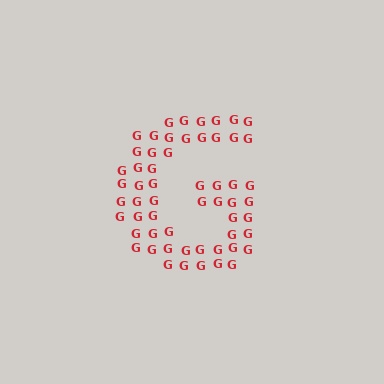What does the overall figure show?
The overall figure shows the letter G.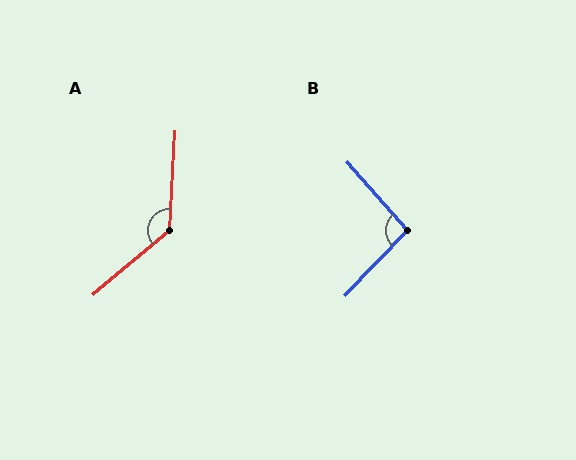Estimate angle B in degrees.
Approximately 95 degrees.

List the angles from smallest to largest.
B (95°), A (134°).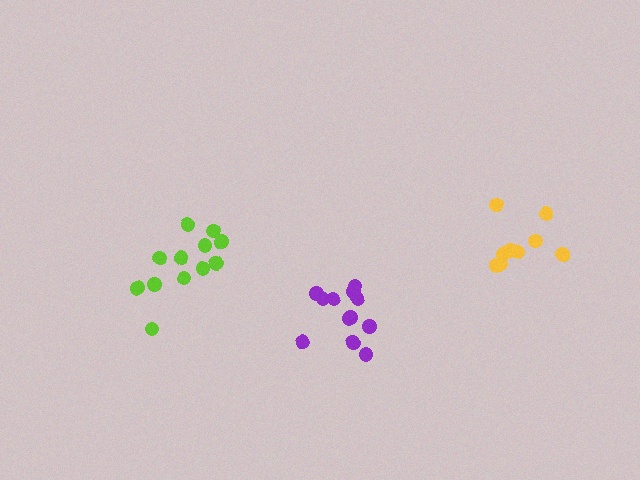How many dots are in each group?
Group 1: 13 dots, Group 2: 12 dots, Group 3: 9 dots (34 total).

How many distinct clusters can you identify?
There are 3 distinct clusters.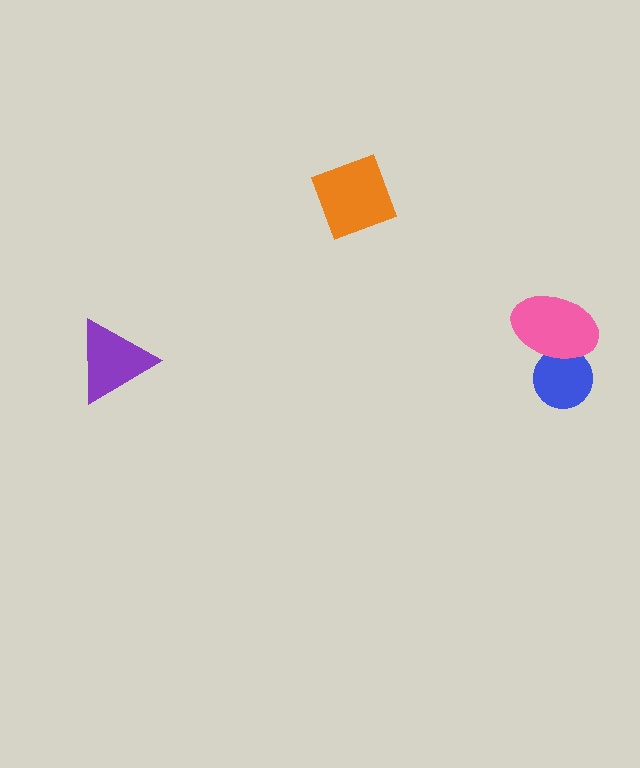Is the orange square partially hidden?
No, no other shape covers it.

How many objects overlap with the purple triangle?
0 objects overlap with the purple triangle.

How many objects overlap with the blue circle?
1 object overlaps with the blue circle.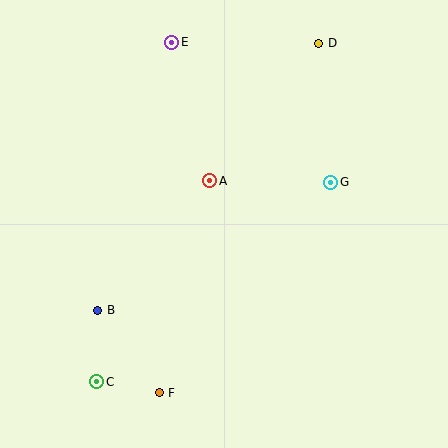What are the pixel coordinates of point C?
Point C is at (97, 382).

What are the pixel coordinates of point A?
Point A is at (210, 181).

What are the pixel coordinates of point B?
Point B is at (98, 310).